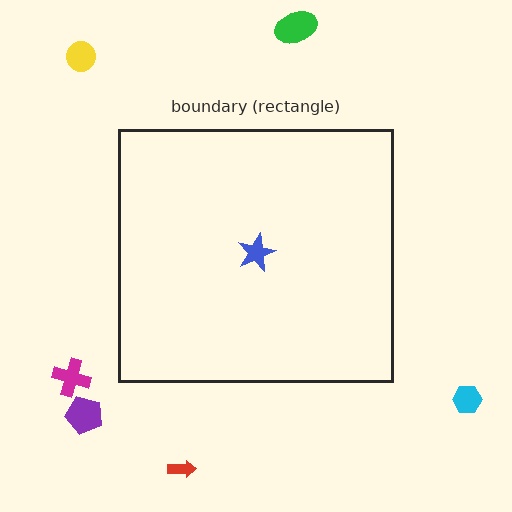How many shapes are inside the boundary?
1 inside, 6 outside.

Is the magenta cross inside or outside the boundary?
Outside.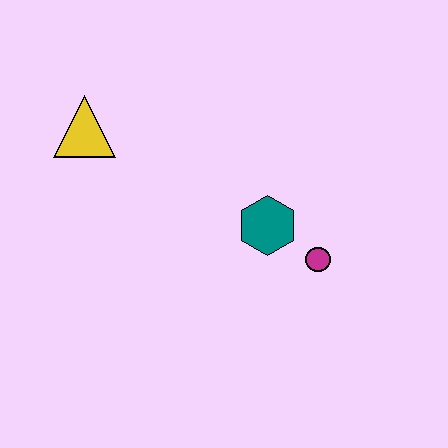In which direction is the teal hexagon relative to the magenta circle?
The teal hexagon is to the left of the magenta circle.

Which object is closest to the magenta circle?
The teal hexagon is closest to the magenta circle.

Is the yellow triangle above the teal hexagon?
Yes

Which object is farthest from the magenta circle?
The yellow triangle is farthest from the magenta circle.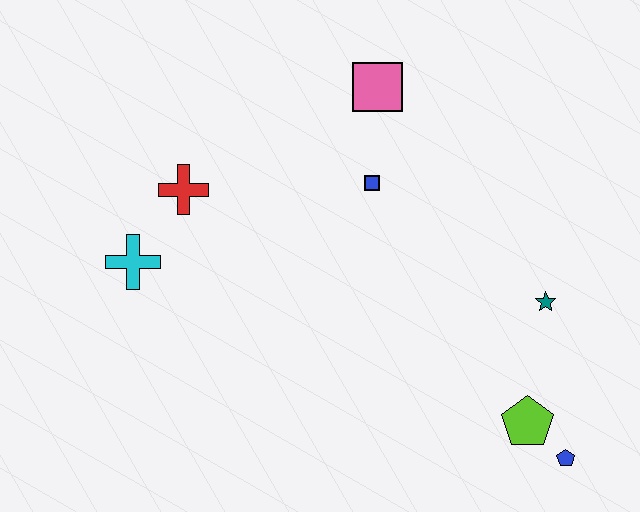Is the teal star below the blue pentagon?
No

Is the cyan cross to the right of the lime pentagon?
No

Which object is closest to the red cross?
The cyan cross is closest to the red cross.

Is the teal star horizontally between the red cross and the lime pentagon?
No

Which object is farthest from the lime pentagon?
The cyan cross is farthest from the lime pentagon.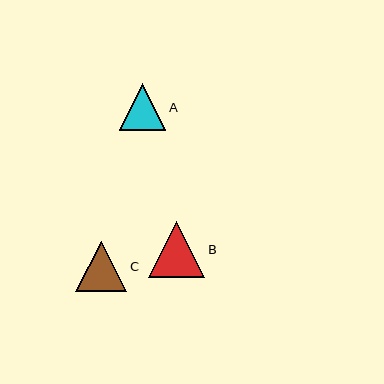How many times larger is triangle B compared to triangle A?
Triangle B is approximately 1.2 times the size of triangle A.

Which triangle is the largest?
Triangle B is the largest with a size of approximately 56 pixels.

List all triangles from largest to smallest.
From largest to smallest: B, C, A.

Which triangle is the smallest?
Triangle A is the smallest with a size of approximately 46 pixels.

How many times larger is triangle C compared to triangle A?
Triangle C is approximately 1.1 times the size of triangle A.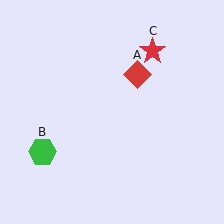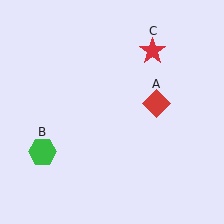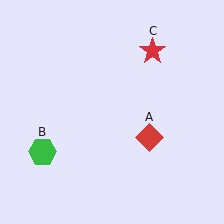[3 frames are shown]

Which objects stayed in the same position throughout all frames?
Green hexagon (object B) and red star (object C) remained stationary.